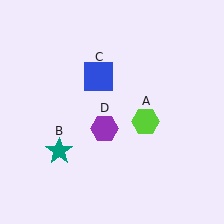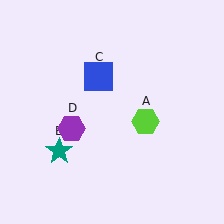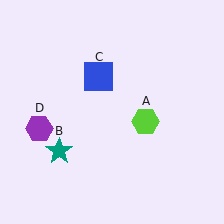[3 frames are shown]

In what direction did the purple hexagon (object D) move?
The purple hexagon (object D) moved left.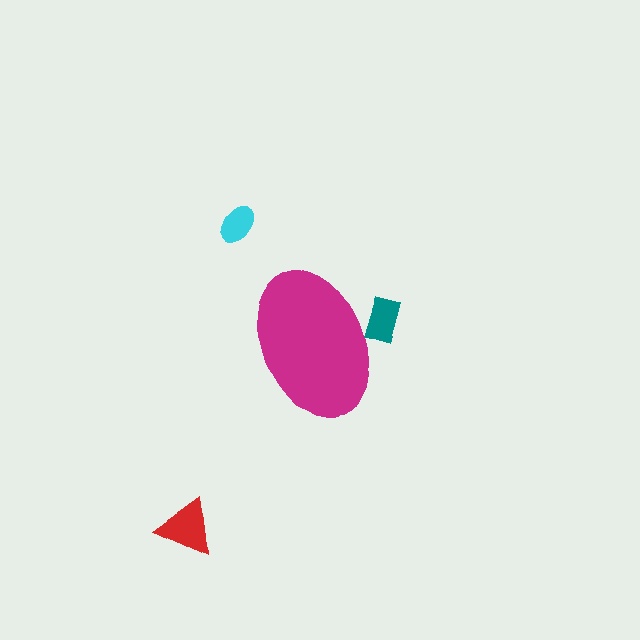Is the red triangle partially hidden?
No, the red triangle is fully visible.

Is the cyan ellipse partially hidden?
No, the cyan ellipse is fully visible.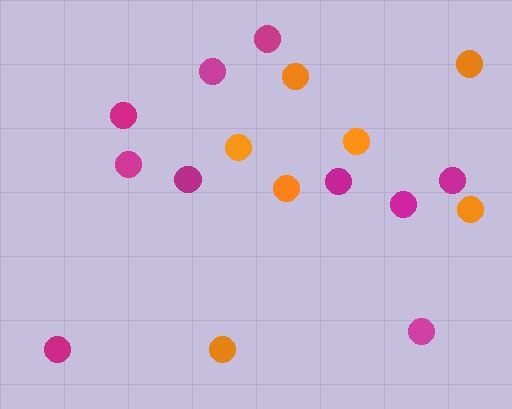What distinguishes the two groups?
There are 2 groups: one group of magenta circles (10) and one group of orange circles (7).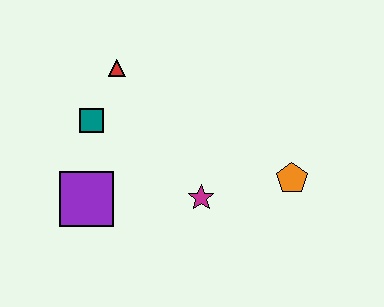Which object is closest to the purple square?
The teal square is closest to the purple square.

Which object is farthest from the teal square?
The orange pentagon is farthest from the teal square.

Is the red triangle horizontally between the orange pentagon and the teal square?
Yes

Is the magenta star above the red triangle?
No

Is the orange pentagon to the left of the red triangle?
No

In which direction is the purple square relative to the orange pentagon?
The purple square is to the left of the orange pentagon.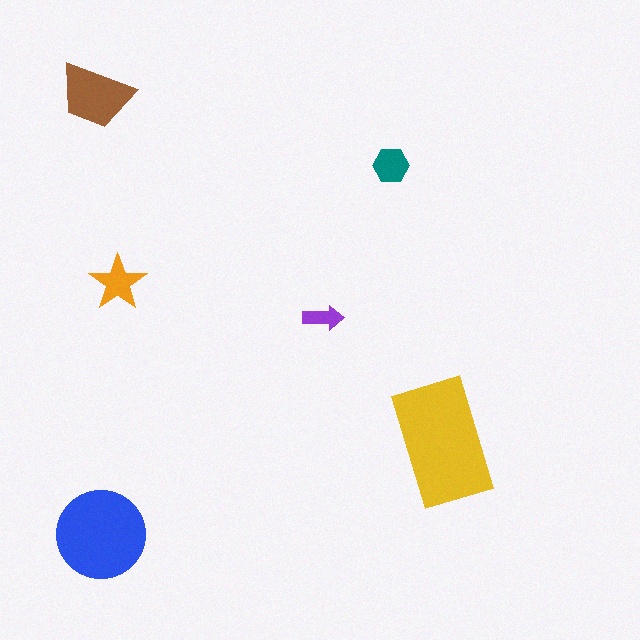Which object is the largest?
The yellow rectangle.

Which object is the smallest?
The purple arrow.